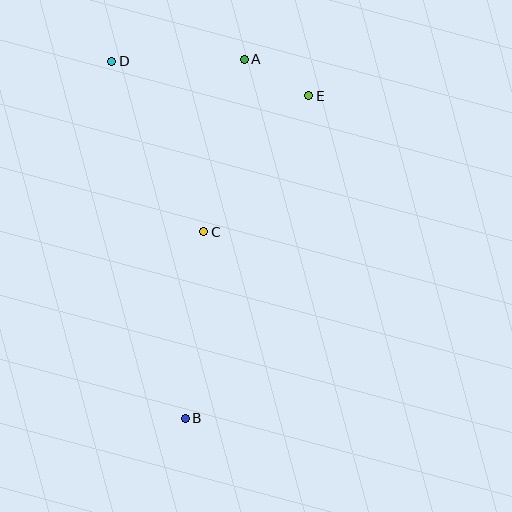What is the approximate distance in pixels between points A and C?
The distance between A and C is approximately 177 pixels.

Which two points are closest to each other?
Points A and E are closest to each other.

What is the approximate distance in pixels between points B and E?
The distance between B and E is approximately 345 pixels.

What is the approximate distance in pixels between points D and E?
The distance between D and E is approximately 200 pixels.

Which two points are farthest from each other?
Points B and D are farthest from each other.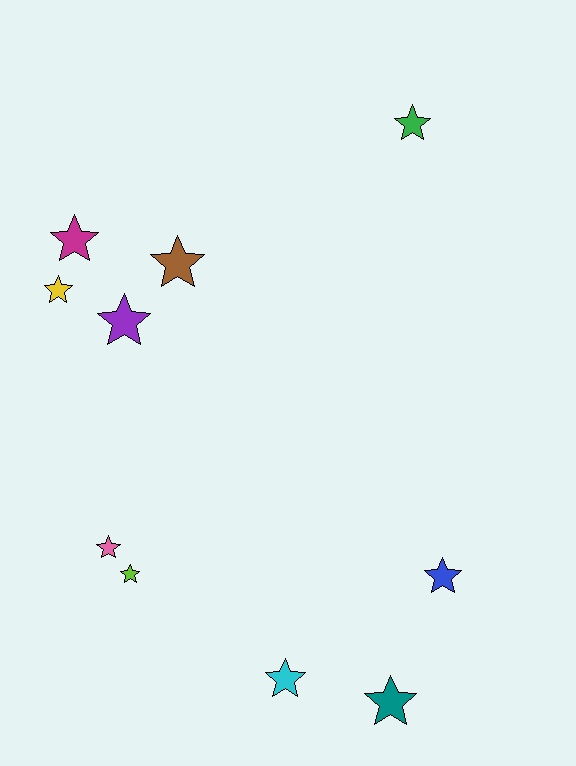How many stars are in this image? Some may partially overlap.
There are 10 stars.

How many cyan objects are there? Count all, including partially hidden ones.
There is 1 cyan object.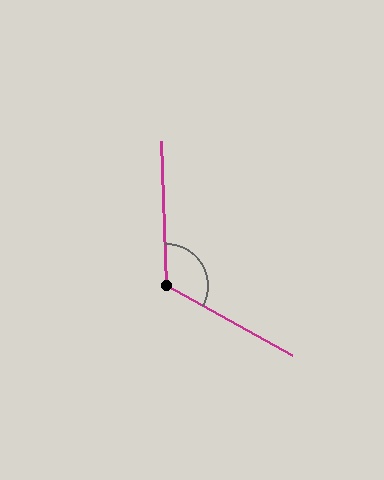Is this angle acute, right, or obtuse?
It is obtuse.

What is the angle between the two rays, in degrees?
Approximately 121 degrees.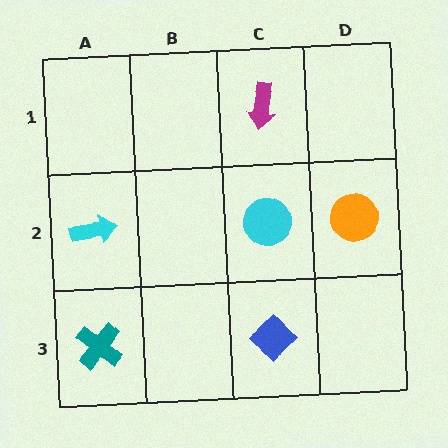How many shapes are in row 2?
3 shapes.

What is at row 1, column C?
A magenta arrow.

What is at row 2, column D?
An orange circle.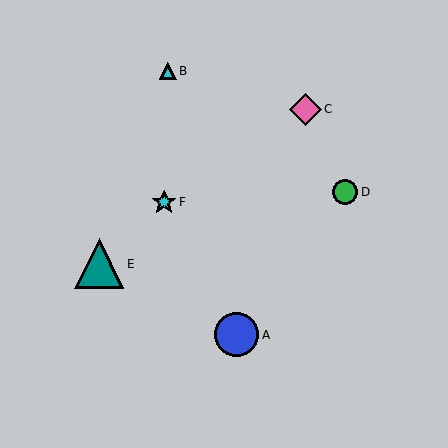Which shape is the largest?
The teal triangle (labeled E) is the largest.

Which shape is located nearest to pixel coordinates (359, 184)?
The green circle (labeled D) at (345, 192) is nearest to that location.